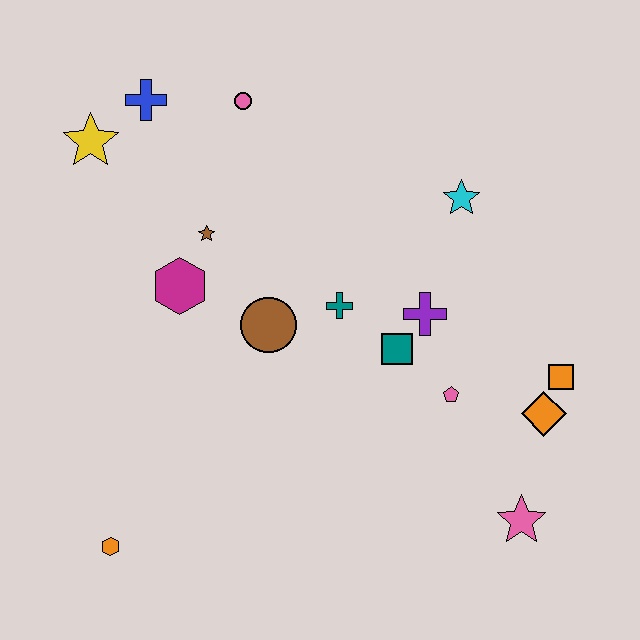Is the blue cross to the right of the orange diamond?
No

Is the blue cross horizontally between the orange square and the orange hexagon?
Yes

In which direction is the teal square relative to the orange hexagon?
The teal square is to the right of the orange hexagon.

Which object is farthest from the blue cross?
The pink star is farthest from the blue cross.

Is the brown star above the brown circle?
Yes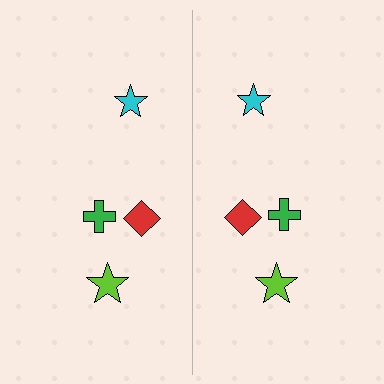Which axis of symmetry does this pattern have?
The pattern has a vertical axis of symmetry running through the center of the image.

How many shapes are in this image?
There are 8 shapes in this image.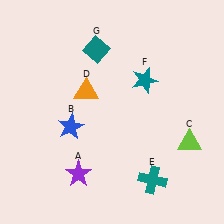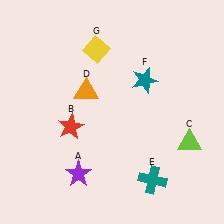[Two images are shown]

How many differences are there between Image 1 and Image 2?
There are 2 differences between the two images.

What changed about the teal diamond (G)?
In Image 1, G is teal. In Image 2, it changed to yellow.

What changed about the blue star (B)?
In Image 1, B is blue. In Image 2, it changed to red.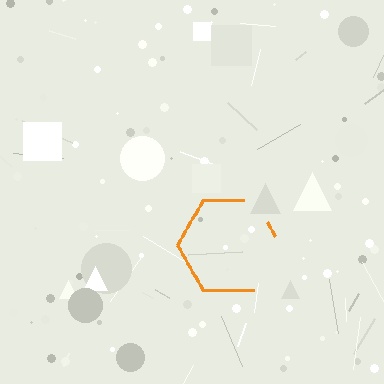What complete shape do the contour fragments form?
The contour fragments form a hexagon.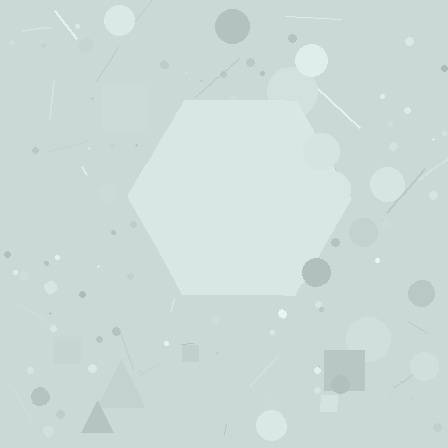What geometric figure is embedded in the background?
A hexagon is embedded in the background.